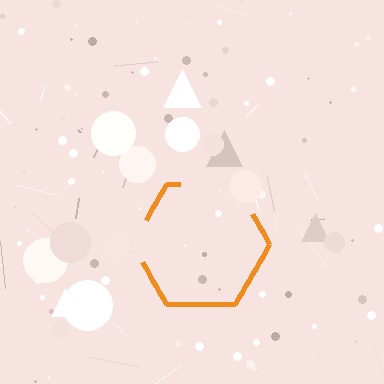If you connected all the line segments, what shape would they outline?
They would outline a hexagon.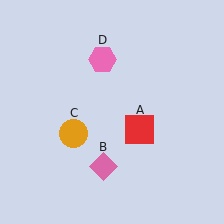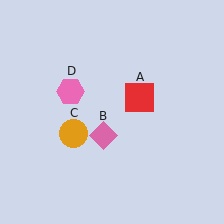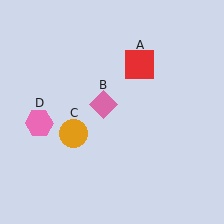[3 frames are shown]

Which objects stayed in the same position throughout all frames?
Orange circle (object C) remained stationary.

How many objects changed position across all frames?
3 objects changed position: red square (object A), pink diamond (object B), pink hexagon (object D).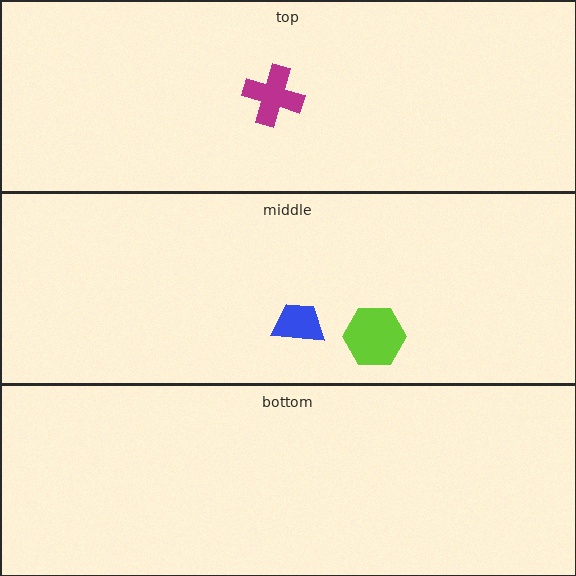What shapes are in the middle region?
The lime hexagon, the blue trapezoid.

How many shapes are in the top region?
1.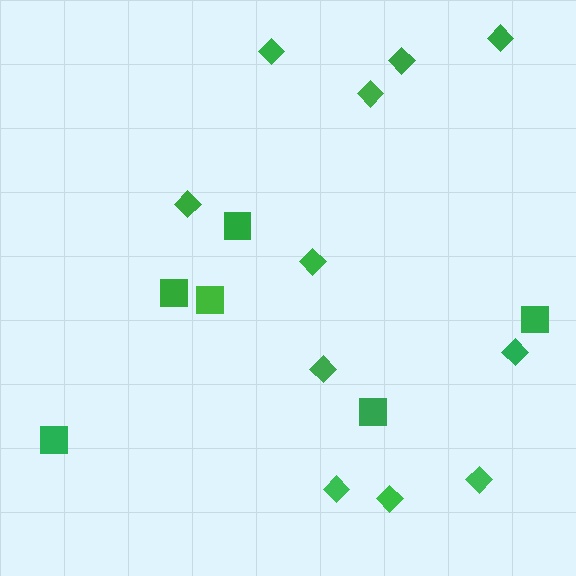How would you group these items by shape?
There are 2 groups: one group of squares (6) and one group of diamonds (11).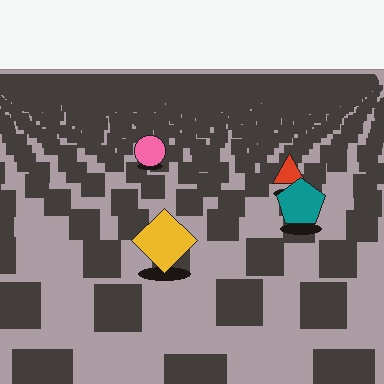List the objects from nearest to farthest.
From nearest to farthest: the yellow diamond, the teal pentagon, the red triangle, the pink circle.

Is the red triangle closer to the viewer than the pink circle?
Yes. The red triangle is closer — you can tell from the texture gradient: the ground texture is coarser near it.